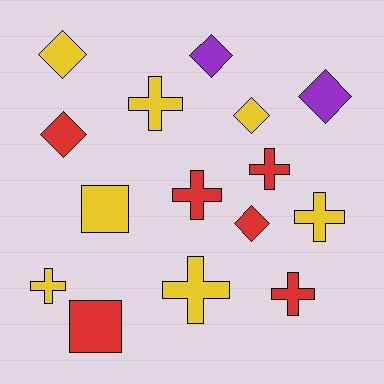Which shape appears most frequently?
Cross, with 7 objects.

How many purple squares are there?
There are no purple squares.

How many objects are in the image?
There are 15 objects.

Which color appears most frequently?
Yellow, with 7 objects.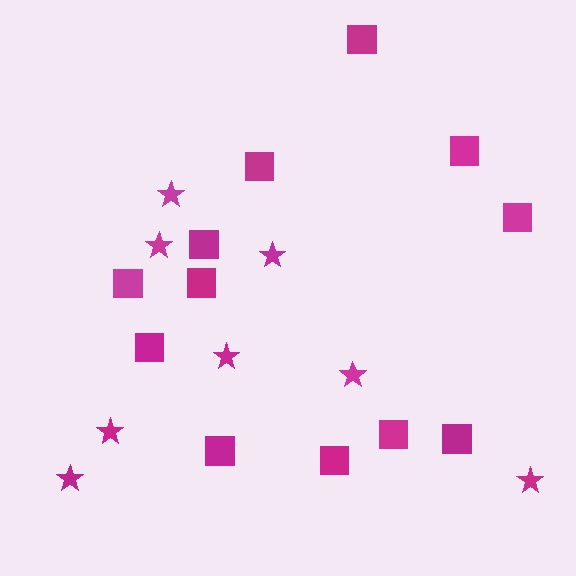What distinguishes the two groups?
There are 2 groups: one group of squares (12) and one group of stars (8).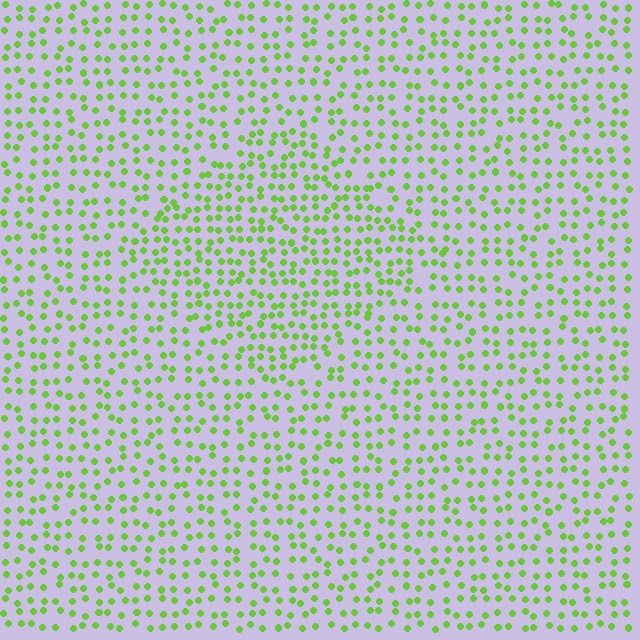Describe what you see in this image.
The image contains small lime elements arranged at two different densities. A diamond-shaped region is visible where the elements are more densely packed than the surrounding area.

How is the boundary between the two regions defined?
The boundary is defined by a change in element density (approximately 1.5x ratio). All elements are the same color, size, and shape.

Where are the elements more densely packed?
The elements are more densely packed inside the diamond boundary.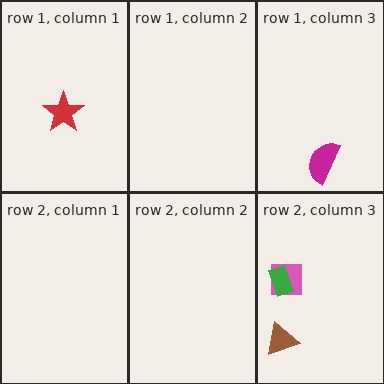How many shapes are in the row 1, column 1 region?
1.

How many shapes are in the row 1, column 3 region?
1.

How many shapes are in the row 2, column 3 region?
3.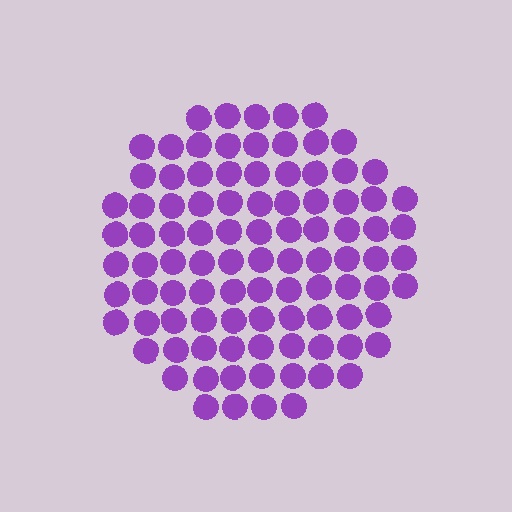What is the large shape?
The large shape is a circle.